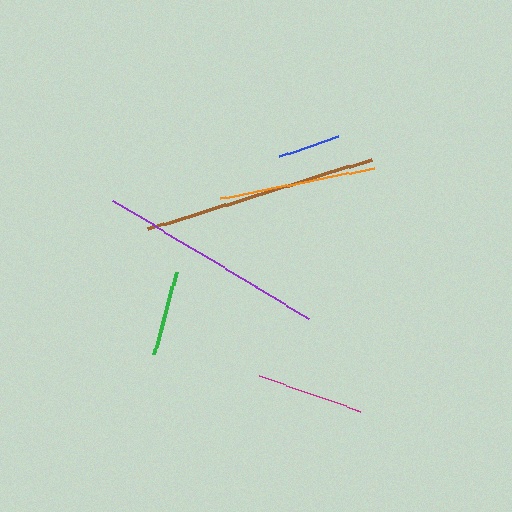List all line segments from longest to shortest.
From longest to shortest: brown, purple, orange, magenta, green, blue.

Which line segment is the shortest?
The blue line is the shortest at approximately 62 pixels.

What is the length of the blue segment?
The blue segment is approximately 62 pixels long.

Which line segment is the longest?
The brown line is the longest at approximately 233 pixels.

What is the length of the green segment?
The green segment is approximately 85 pixels long.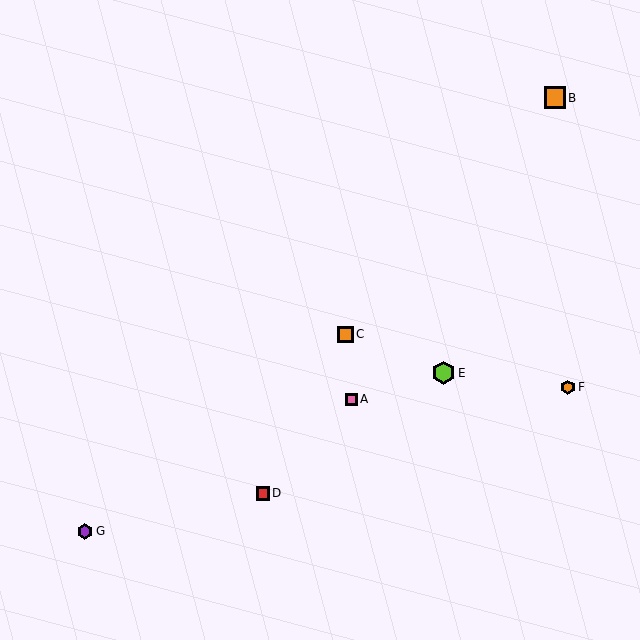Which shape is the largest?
The lime hexagon (labeled E) is the largest.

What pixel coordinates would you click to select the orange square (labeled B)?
Click at (555, 98) to select the orange square B.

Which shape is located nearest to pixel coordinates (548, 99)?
The orange square (labeled B) at (555, 98) is nearest to that location.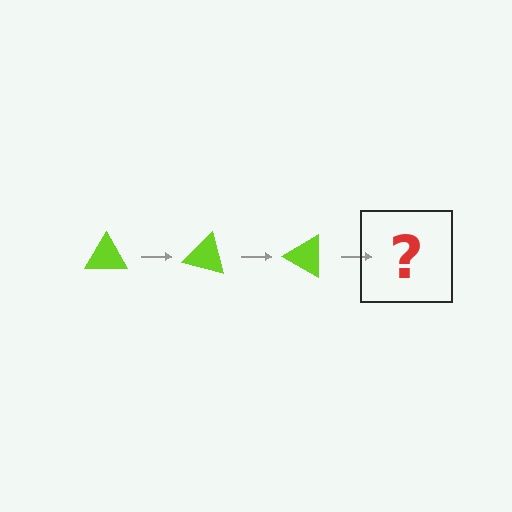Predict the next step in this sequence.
The next step is a lime triangle rotated 45 degrees.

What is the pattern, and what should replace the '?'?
The pattern is that the triangle rotates 15 degrees each step. The '?' should be a lime triangle rotated 45 degrees.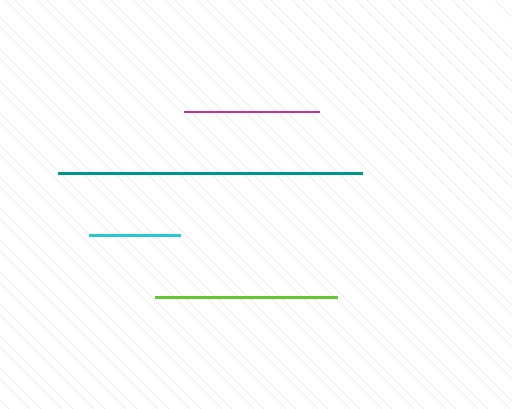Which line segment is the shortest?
The cyan line is the shortest at approximately 90 pixels.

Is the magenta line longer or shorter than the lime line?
The lime line is longer than the magenta line.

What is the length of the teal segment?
The teal segment is approximately 304 pixels long.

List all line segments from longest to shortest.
From longest to shortest: teal, lime, magenta, cyan.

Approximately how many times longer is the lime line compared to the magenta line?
The lime line is approximately 1.3 times the length of the magenta line.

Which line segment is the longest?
The teal line is the longest at approximately 304 pixels.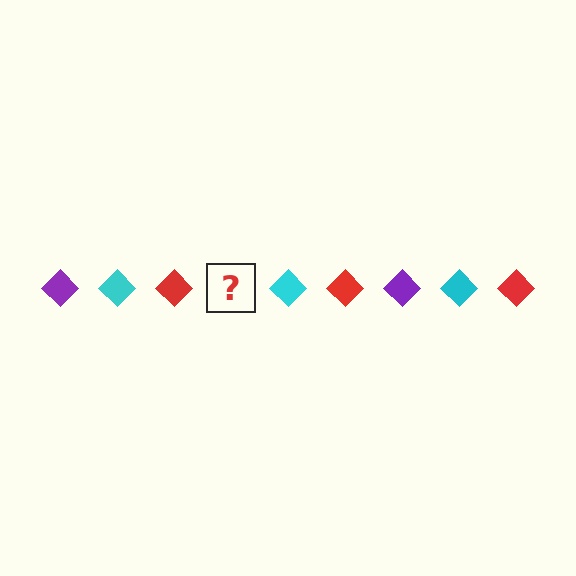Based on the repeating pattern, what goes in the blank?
The blank should be a purple diamond.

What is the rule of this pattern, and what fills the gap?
The rule is that the pattern cycles through purple, cyan, red diamonds. The gap should be filled with a purple diamond.